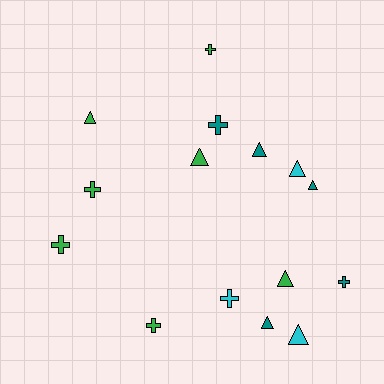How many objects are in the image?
There are 15 objects.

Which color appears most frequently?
Green, with 7 objects.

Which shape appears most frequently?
Triangle, with 8 objects.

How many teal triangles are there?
There are 3 teal triangles.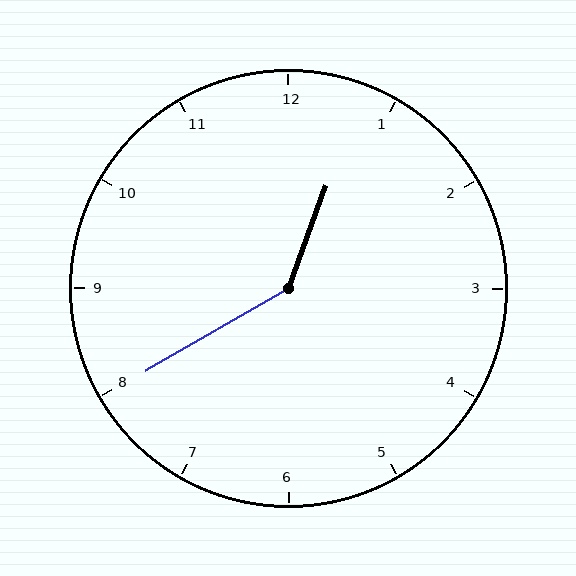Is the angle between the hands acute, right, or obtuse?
It is obtuse.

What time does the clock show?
12:40.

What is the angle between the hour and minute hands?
Approximately 140 degrees.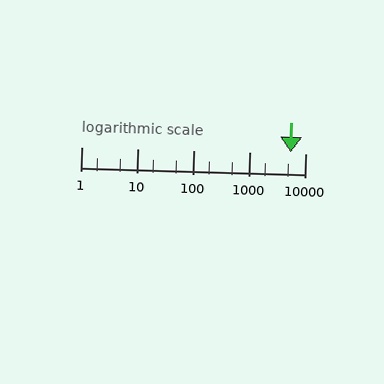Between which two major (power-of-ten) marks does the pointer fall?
The pointer is between 1000 and 10000.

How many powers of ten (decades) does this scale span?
The scale spans 4 decades, from 1 to 10000.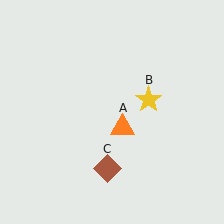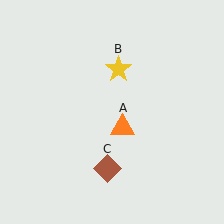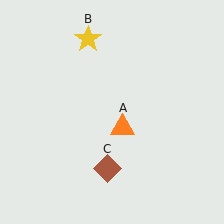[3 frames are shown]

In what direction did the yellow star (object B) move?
The yellow star (object B) moved up and to the left.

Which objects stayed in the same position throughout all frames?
Orange triangle (object A) and brown diamond (object C) remained stationary.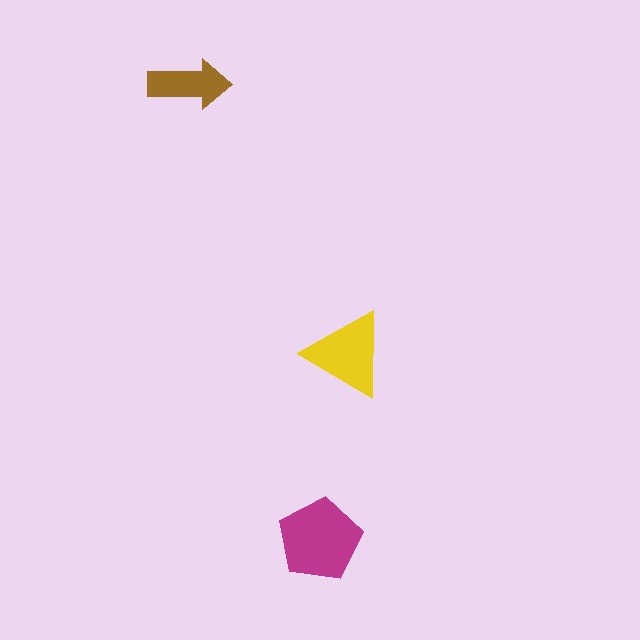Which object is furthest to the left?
The brown arrow is leftmost.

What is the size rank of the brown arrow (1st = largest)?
3rd.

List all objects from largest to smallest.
The magenta pentagon, the yellow triangle, the brown arrow.